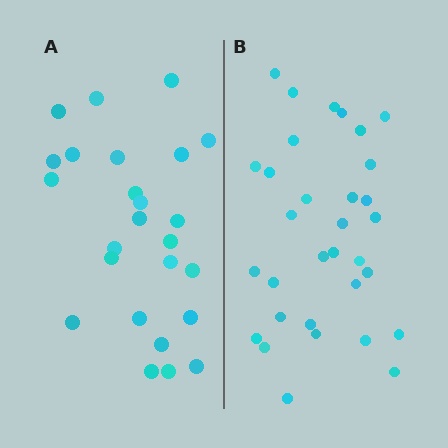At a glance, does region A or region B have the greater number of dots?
Region B (the right region) has more dots.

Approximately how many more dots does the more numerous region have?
Region B has roughly 8 or so more dots than region A.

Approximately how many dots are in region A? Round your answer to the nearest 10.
About 20 dots. (The exact count is 25, which rounds to 20.)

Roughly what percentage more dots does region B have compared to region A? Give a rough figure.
About 30% more.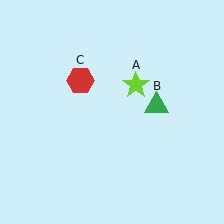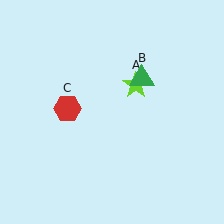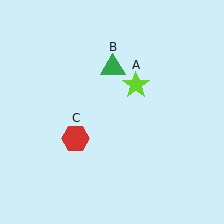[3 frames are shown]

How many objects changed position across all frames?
2 objects changed position: green triangle (object B), red hexagon (object C).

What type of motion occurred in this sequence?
The green triangle (object B), red hexagon (object C) rotated counterclockwise around the center of the scene.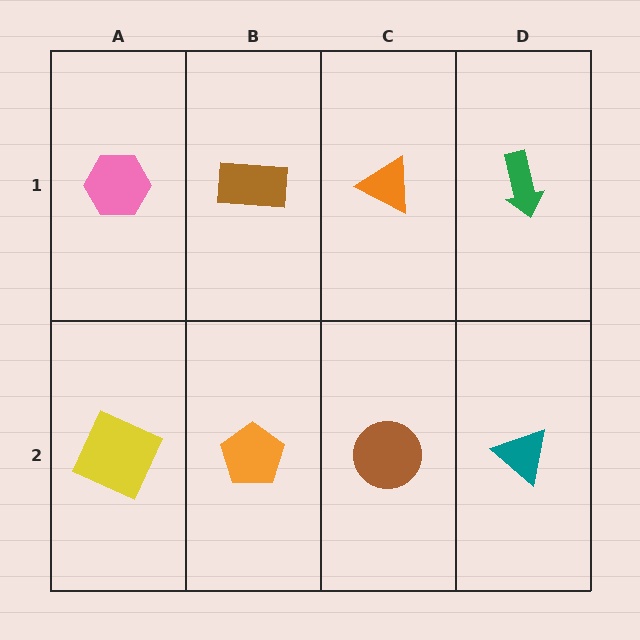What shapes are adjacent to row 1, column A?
A yellow square (row 2, column A), a brown rectangle (row 1, column B).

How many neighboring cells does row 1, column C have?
3.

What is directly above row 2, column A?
A pink hexagon.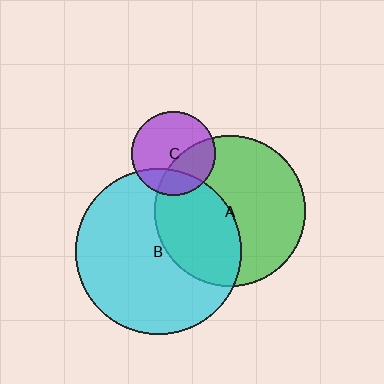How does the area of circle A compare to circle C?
Approximately 3.3 times.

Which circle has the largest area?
Circle B (cyan).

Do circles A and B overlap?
Yes.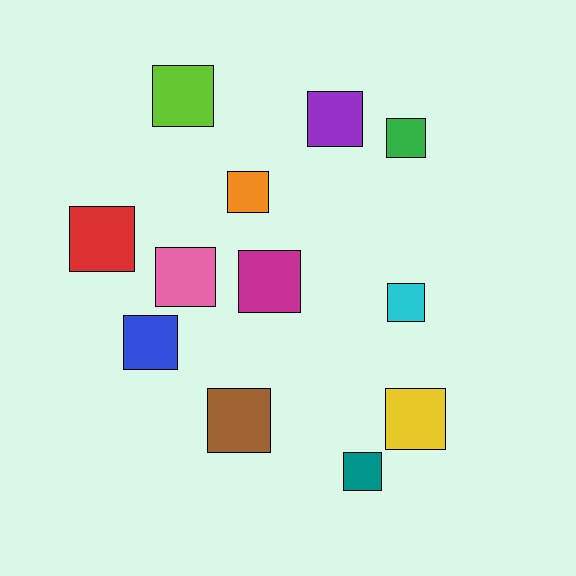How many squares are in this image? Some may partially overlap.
There are 12 squares.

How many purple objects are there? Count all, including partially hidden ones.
There is 1 purple object.